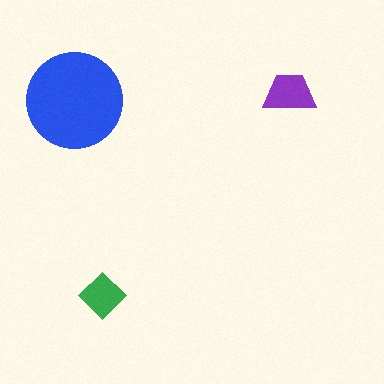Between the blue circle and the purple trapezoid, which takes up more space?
The blue circle.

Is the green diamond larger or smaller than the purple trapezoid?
Smaller.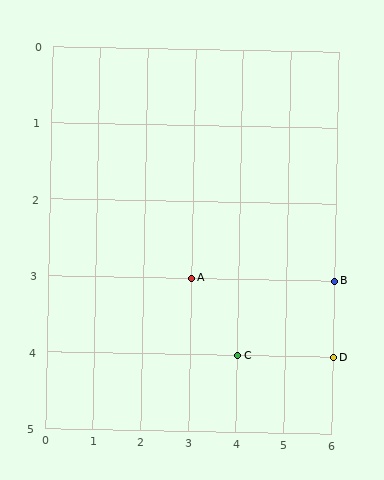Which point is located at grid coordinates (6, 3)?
Point B is at (6, 3).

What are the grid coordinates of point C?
Point C is at grid coordinates (4, 4).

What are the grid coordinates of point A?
Point A is at grid coordinates (3, 3).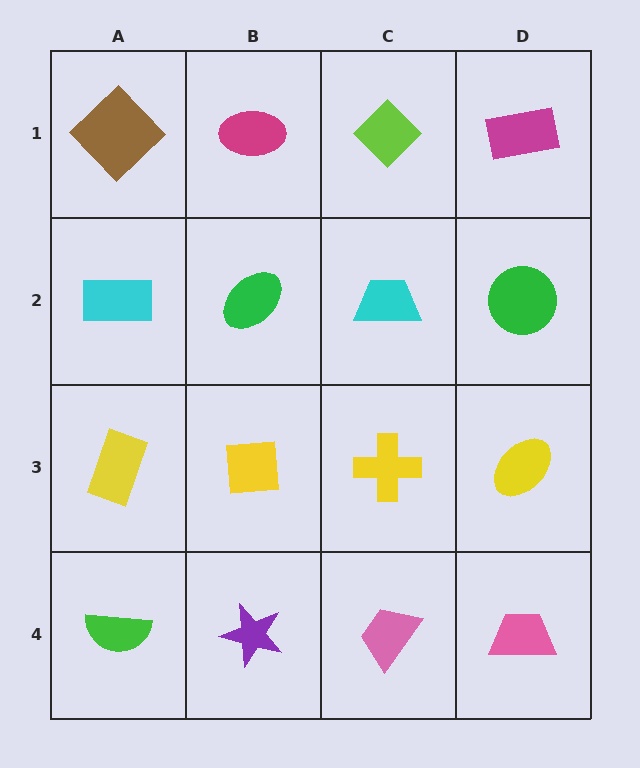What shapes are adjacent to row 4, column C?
A yellow cross (row 3, column C), a purple star (row 4, column B), a pink trapezoid (row 4, column D).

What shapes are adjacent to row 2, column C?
A lime diamond (row 1, column C), a yellow cross (row 3, column C), a green ellipse (row 2, column B), a green circle (row 2, column D).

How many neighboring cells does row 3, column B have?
4.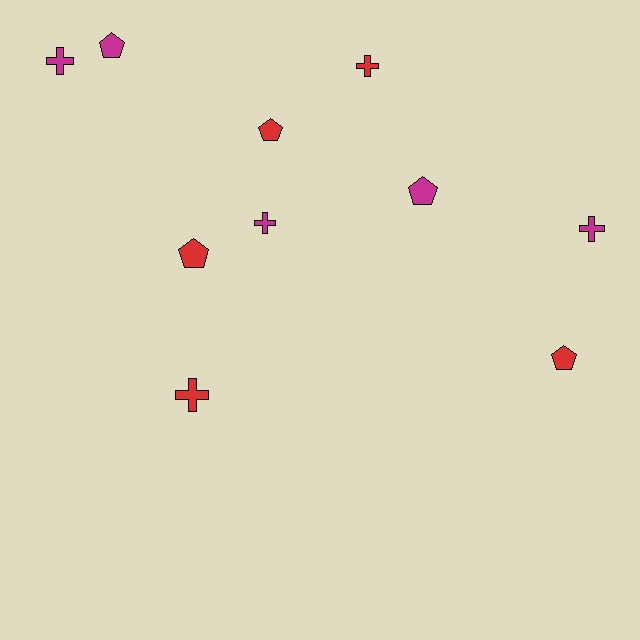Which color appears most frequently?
Magenta, with 5 objects.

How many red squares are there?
There are no red squares.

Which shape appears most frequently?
Cross, with 5 objects.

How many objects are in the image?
There are 10 objects.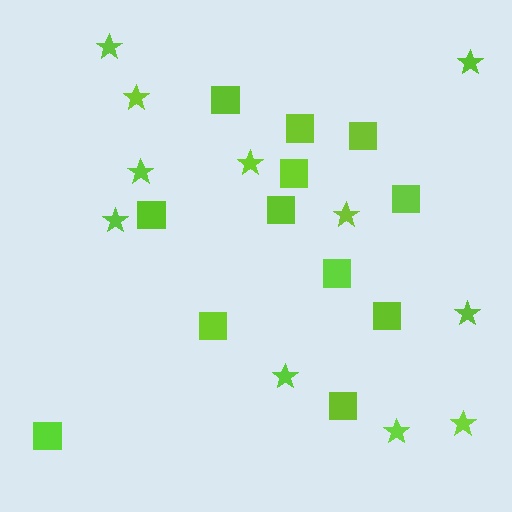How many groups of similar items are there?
There are 2 groups: one group of squares (12) and one group of stars (11).